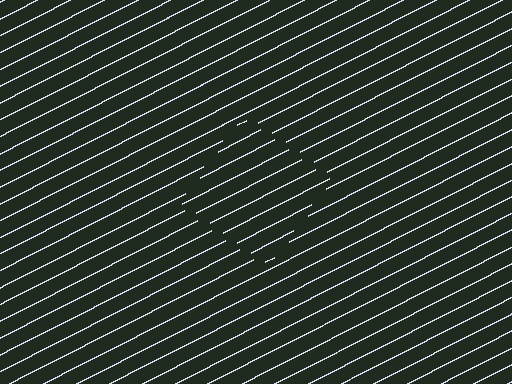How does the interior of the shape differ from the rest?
The interior of the shape contains the same grating, shifted by half a period — the contour is defined by the phase discontinuity where line-ends from the inner and outer gratings abut.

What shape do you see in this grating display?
An illusory square. The interior of the shape contains the same grating, shifted by half a period — the contour is defined by the phase discontinuity where line-ends from the inner and outer gratings abut.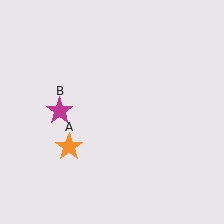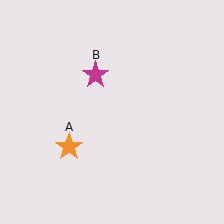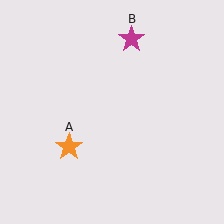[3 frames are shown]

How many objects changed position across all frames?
1 object changed position: magenta star (object B).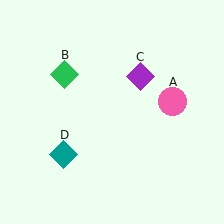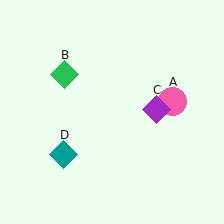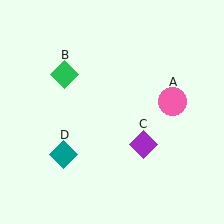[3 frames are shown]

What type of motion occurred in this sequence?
The purple diamond (object C) rotated clockwise around the center of the scene.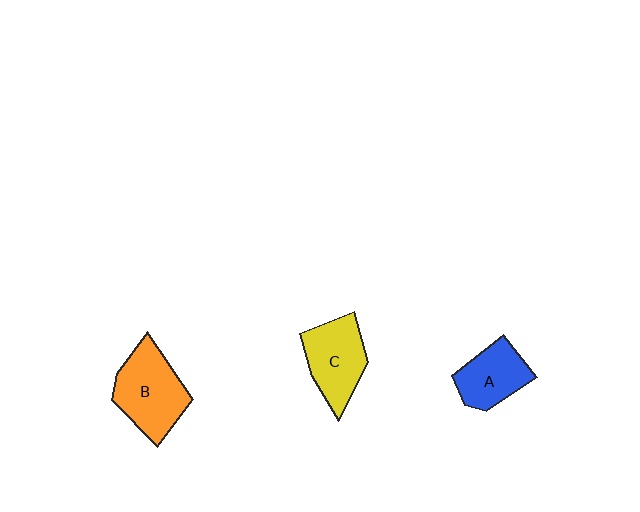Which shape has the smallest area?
Shape A (blue).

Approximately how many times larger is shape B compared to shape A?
Approximately 1.4 times.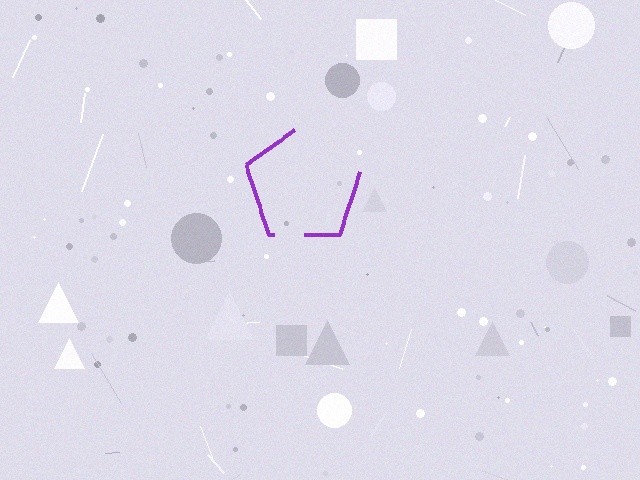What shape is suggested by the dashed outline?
The dashed outline suggests a pentagon.